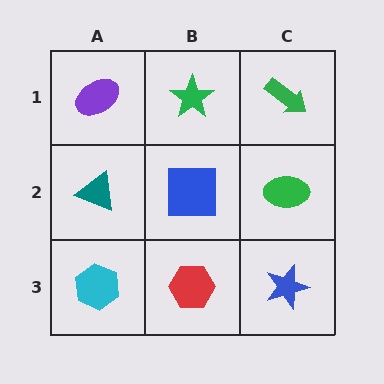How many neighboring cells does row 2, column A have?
3.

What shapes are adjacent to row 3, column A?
A teal triangle (row 2, column A), a red hexagon (row 3, column B).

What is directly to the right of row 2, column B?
A green ellipse.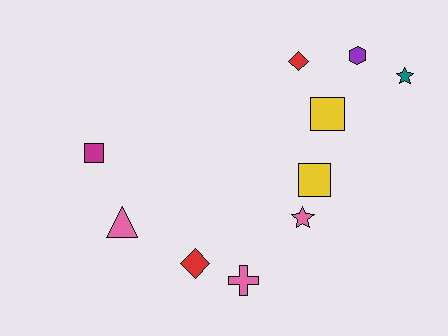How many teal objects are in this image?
There is 1 teal object.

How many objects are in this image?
There are 10 objects.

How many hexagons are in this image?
There is 1 hexagon.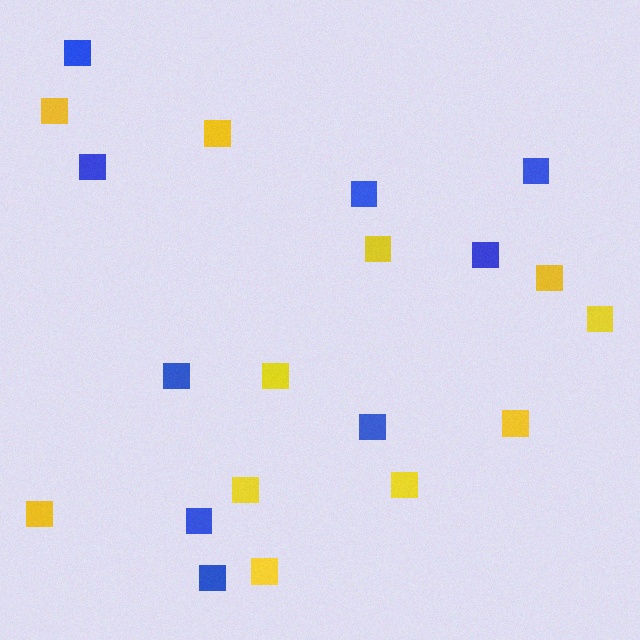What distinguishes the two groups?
There are 2 groups: one group of blue squares (9) and one group of yellow squares (11).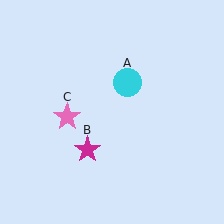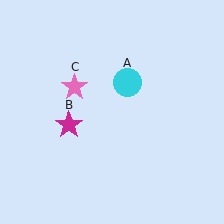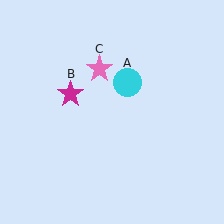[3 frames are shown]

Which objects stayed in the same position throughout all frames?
Cyan circle (object A) remained stationary.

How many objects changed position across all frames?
2 objects changed position: magenta star (object B), pink star (object C).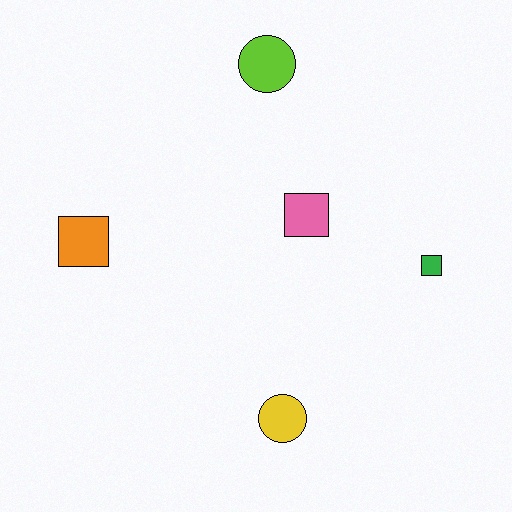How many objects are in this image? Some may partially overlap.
There are 5 objects.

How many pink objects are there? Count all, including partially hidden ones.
There is 1 pink object.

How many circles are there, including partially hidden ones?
There are 2 circles.